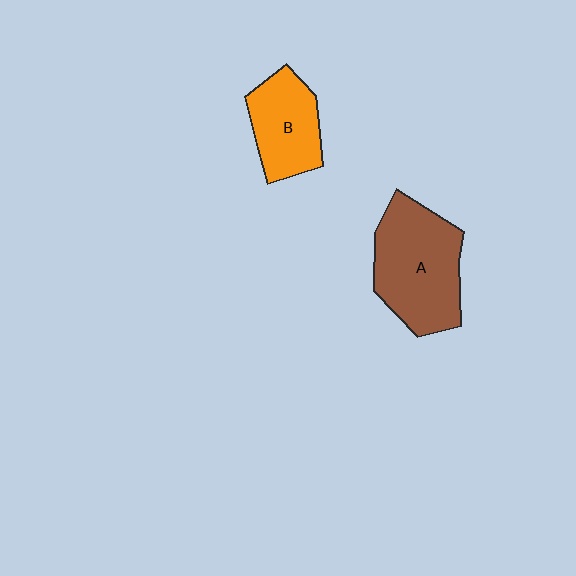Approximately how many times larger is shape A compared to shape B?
Approximately 1.5 times.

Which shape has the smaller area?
Shape B (orange).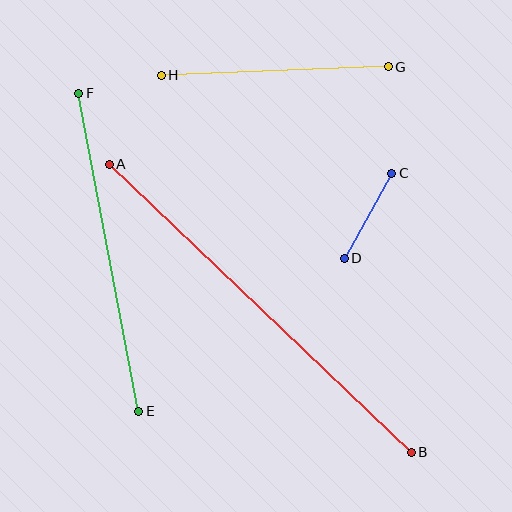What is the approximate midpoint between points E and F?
The midpoint is at approximately (109, 252) pixels.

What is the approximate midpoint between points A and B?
The midpoint is at approximately (260, 308) pixels.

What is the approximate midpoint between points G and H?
The midpoint is at approximately (275, 71) pixels.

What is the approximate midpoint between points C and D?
The midpoint is at approximately (368, 216) pixels.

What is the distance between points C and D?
The distance is approximately 97 pixels.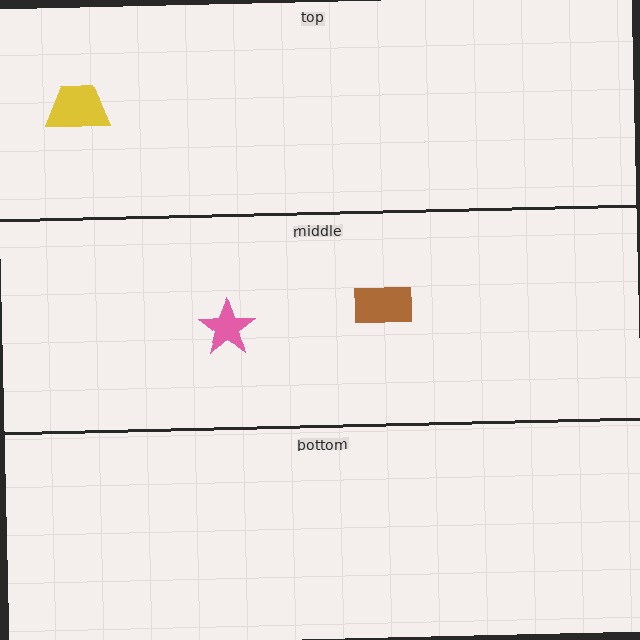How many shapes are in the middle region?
2.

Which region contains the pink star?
The middle region.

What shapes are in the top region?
The yellow trapezoid.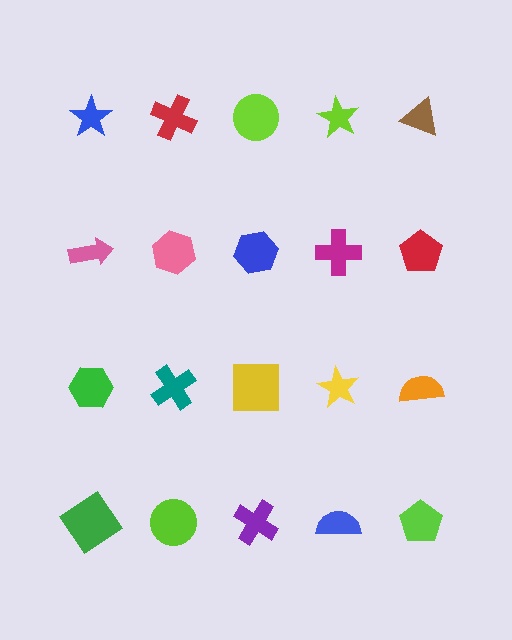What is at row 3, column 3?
A yellow square.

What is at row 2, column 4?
A magenta cross.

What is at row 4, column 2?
A lime circle.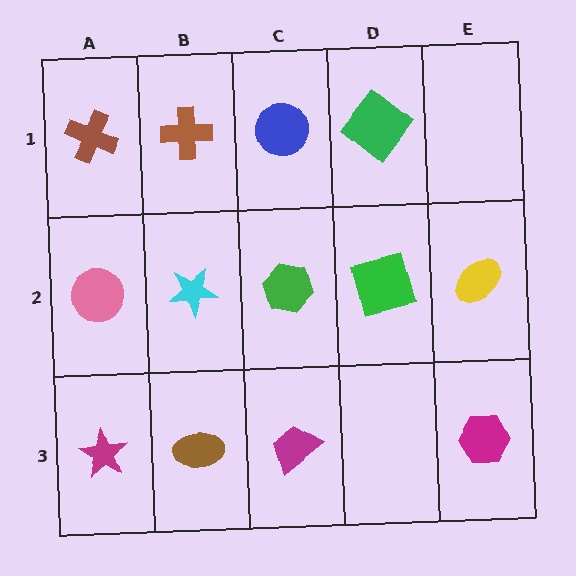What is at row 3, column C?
A magenta trapezoid.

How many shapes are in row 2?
5 shapes.